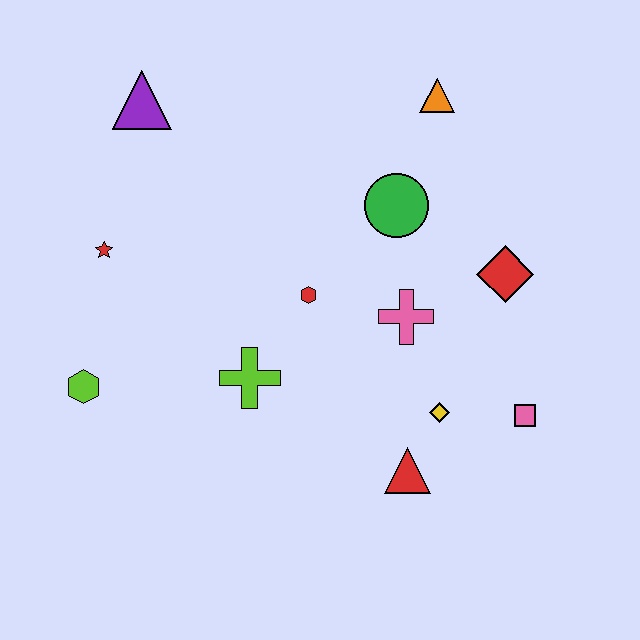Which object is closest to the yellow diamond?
The red triangle is closest to the yellow diamond.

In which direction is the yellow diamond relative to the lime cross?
The yellow diamond is to the right of the lime cross.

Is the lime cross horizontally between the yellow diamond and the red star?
Yes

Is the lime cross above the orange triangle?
No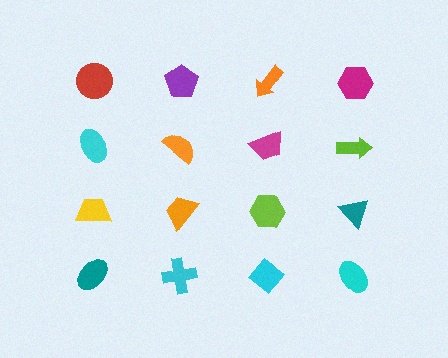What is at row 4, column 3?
A cyan diamond.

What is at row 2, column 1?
A cyan ellipse.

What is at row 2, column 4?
A lime arrow.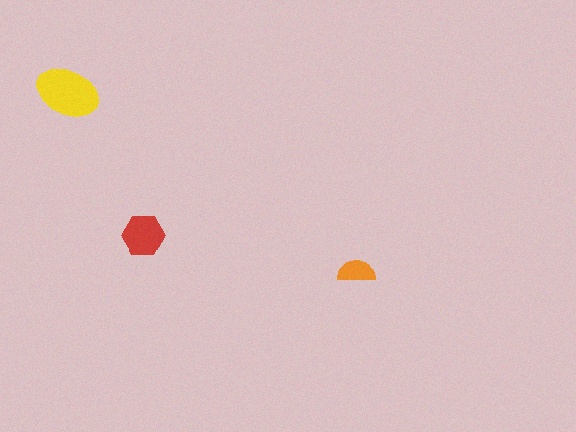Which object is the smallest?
The orange semicircle.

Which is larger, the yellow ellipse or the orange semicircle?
The yellow ellipse.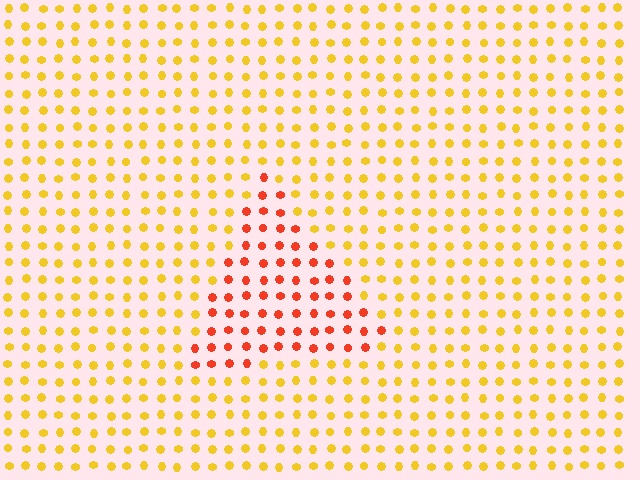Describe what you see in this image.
The image is filled with small yellow elements in a uniform arrangement. A triangle-shaped region is visible where the elements are tinted to a slightly different hue, forming a subtle color boundary.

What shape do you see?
I see a triangle.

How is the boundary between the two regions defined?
The boundary is defined purely by a slight shift in hue (about 42 degrees). Spacing, size, and orientation are identical on both sides.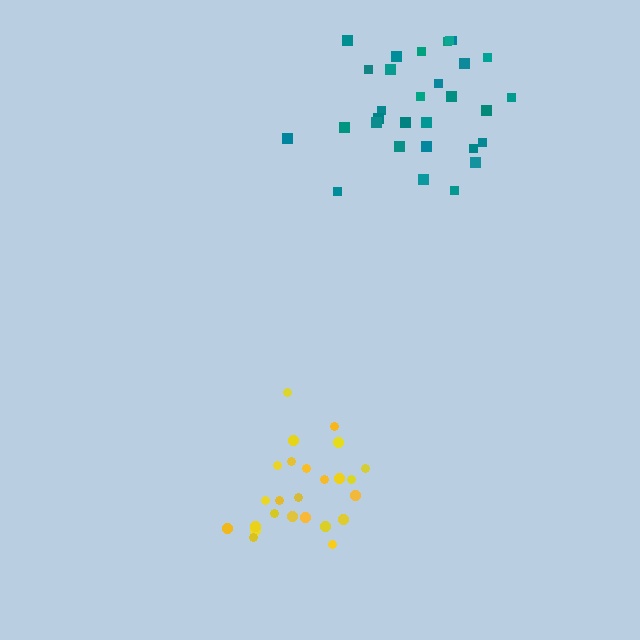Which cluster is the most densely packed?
Yellow.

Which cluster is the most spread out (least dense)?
Teal.